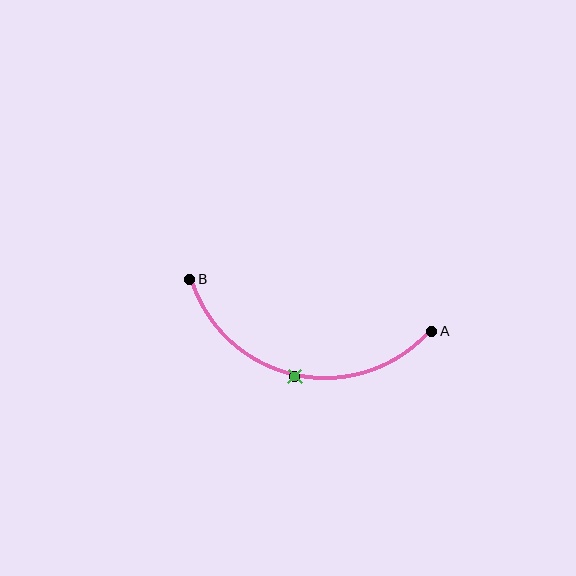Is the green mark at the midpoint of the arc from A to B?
Yes. The green mark lies on the arc at equal arc-length from both A and B — it is the arc midpoint.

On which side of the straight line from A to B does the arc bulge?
The arc bulges below the straight line connecting A and B.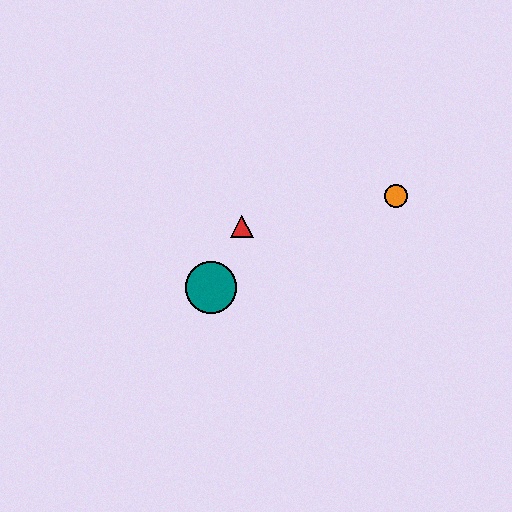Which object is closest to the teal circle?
The red triangle is closest to the teal circle.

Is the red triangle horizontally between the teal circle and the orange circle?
Yes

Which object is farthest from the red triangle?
The orange circle is farthest from the red triangle.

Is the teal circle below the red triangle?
Yes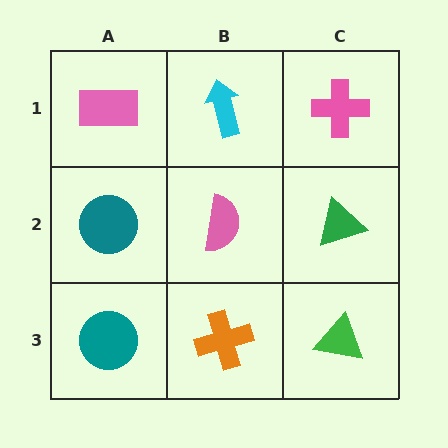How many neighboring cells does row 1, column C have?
2.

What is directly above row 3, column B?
A pink semicircle.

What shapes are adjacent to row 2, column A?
A pink rectangle (row 1, column A), a teal circle (row 3, column A), a pink semicircle (row 2, column B).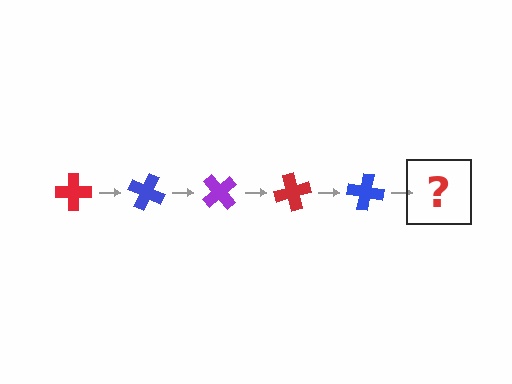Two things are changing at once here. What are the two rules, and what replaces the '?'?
The two rules are that it rotates 25 degrees each step and the color cycles through red, blue, and purple. The '?' should be a purple cross, rotated 125 degrees from the start.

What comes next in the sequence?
The next element should be a purple cross, rotated 125 degrees from the start.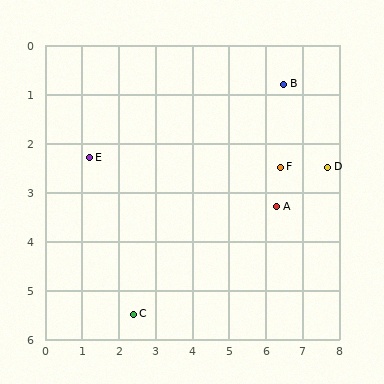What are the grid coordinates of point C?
Point C is at approximately (2.4, 5.5).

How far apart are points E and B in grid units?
Points E and B are about 5.5 grid units apart.